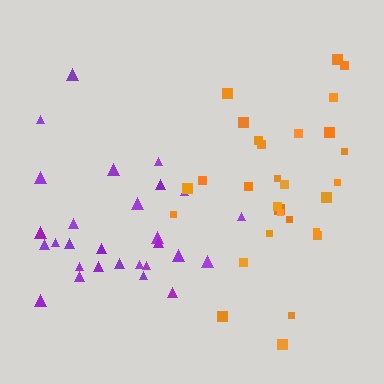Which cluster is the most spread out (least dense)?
Orange.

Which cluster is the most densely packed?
Purple.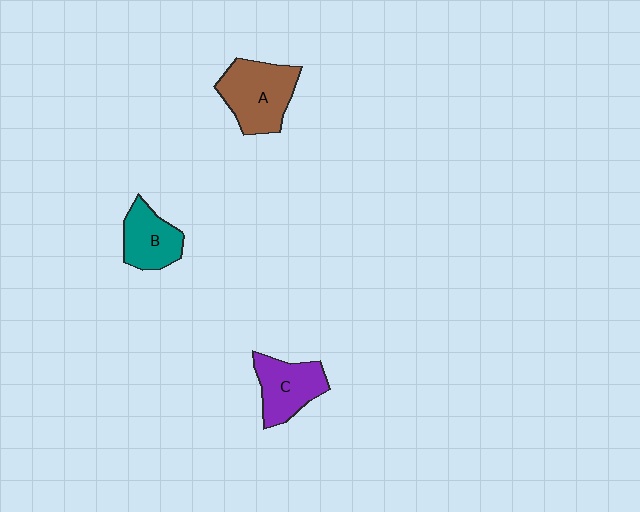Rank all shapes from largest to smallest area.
From largest to smallest: A (brown), C (purple), B (teal).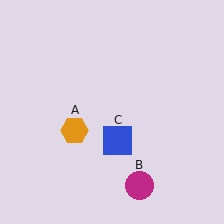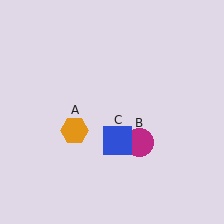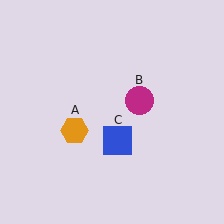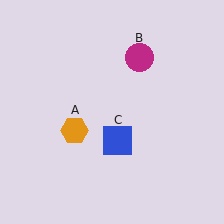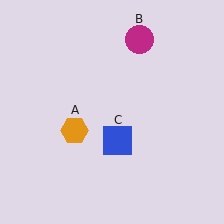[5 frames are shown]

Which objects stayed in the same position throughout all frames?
Orange hexagon (object A) and blue square (object C) remained stationary.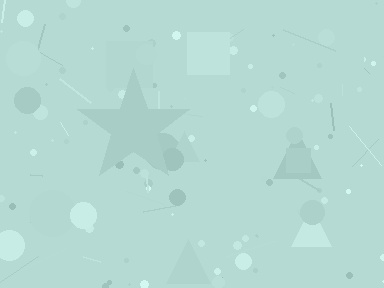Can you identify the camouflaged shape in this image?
The camouflaged shape is a star.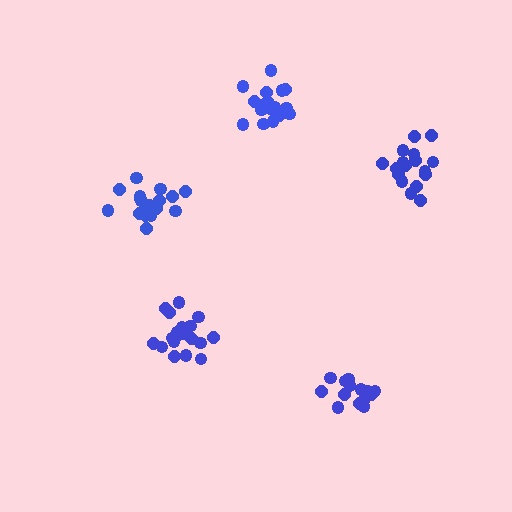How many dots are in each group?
Group 1: 14 dots, Group 2: 19 dots, Group 3: 17 dots, Group 4: 19 dots, Group 5: 16 dots (85 total).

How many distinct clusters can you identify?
There are 5 distinct clusters.